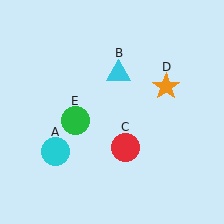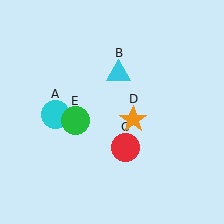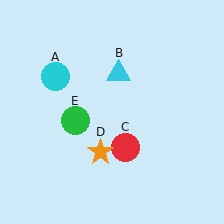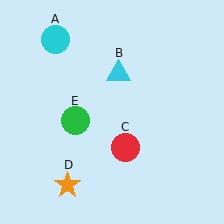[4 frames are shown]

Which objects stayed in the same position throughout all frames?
Cyan triangle (object B) and red circle (object C) and green circle (object E) remained stationary.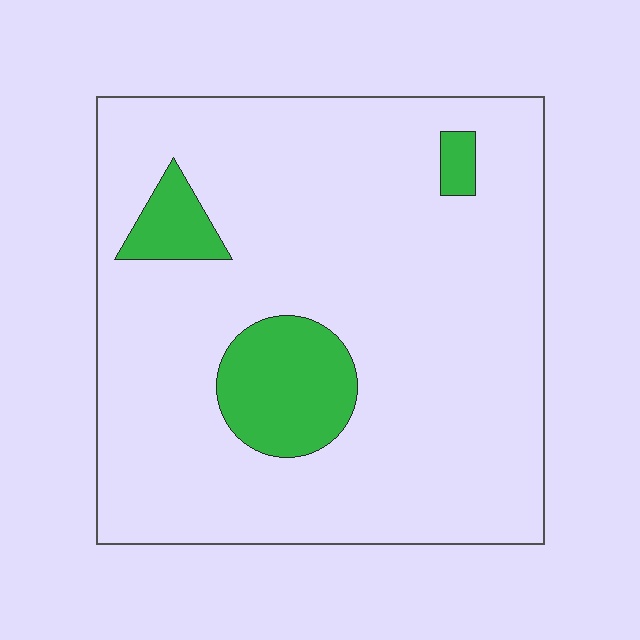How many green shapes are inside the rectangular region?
3.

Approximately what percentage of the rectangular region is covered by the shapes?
Approximately 10%.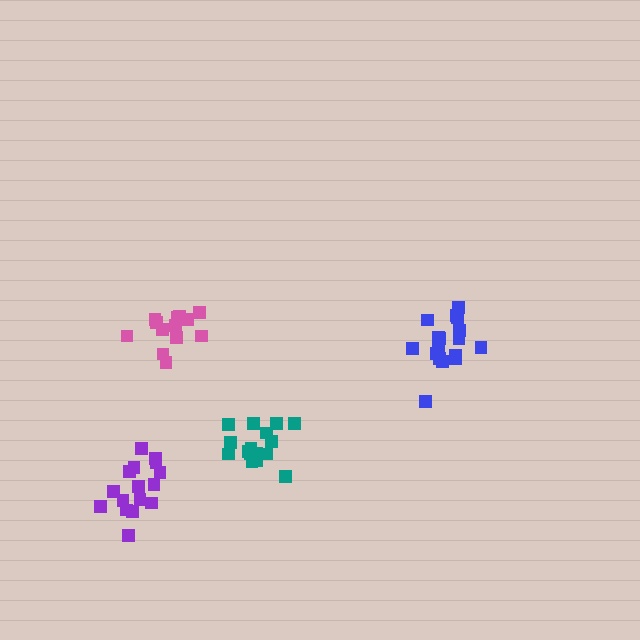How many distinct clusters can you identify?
There are 4 distinct clusters.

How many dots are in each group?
Group 1: 17 dots, Group 2: 17 dots, Group 3: 16 dots, Group 4: 13 dots (63 total).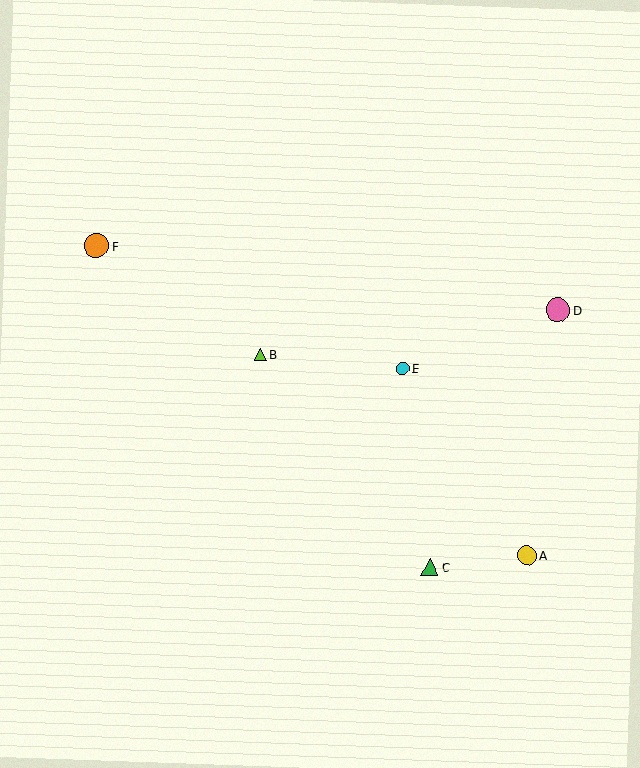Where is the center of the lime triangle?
The center of the lime triangle is at (260, 355).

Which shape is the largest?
The orange circle (labeled F) is the largest.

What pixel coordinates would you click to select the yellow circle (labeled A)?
Click at (527, 555) to select the yellow circle A.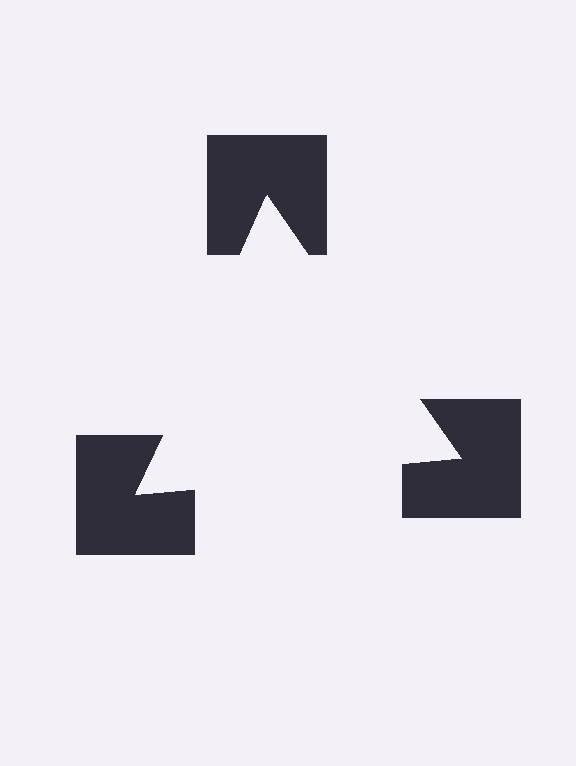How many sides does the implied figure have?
3 sides.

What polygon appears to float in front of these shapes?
An illusory triangle — its edges are inferred from the aligned wedge cuts in the notched squares, not physically drawn.